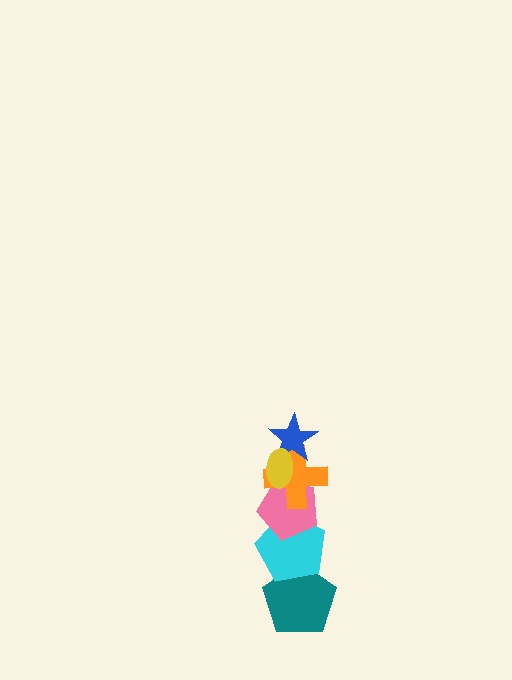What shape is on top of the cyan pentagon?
The pink pentagon is on top of the cyan pentagon.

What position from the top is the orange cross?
The orange cross is 3rd from the top.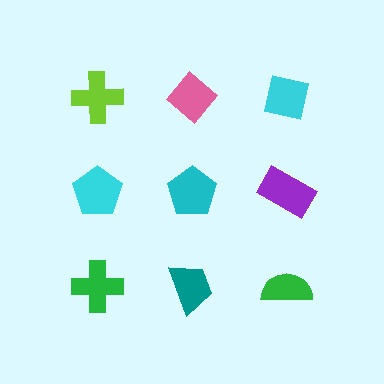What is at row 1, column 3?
A cyan square.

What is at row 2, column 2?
A cyan pentagon.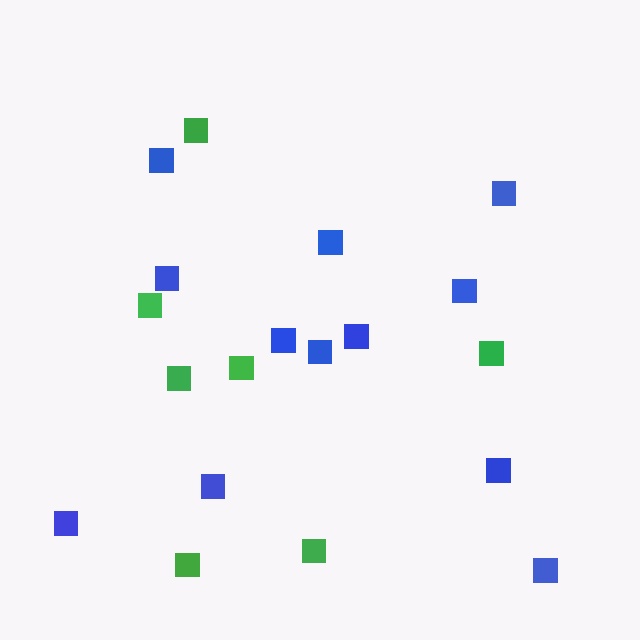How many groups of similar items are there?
There are 2 groups: one group of blue squares (12) and one group of green squares (7).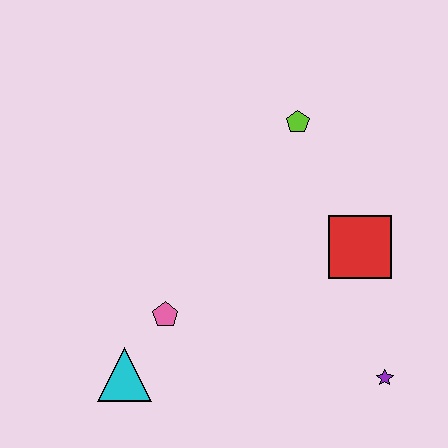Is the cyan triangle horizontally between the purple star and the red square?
No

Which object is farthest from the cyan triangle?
The lime pentagon is farthest from the cyan triangle.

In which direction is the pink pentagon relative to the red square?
The pink pentagon is to the left of the red square.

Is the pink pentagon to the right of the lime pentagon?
No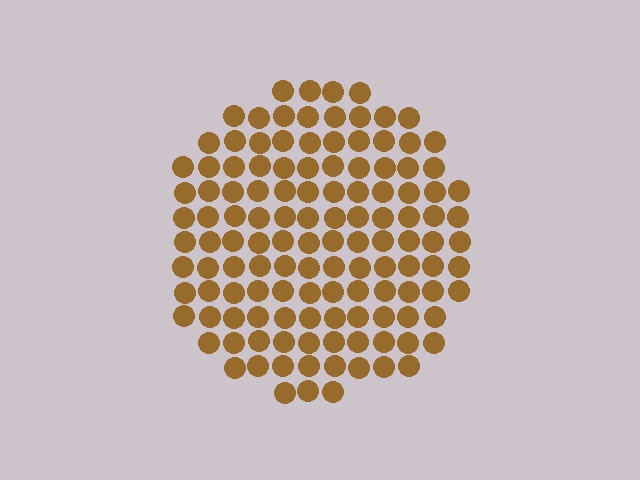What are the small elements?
The small elements are circles.